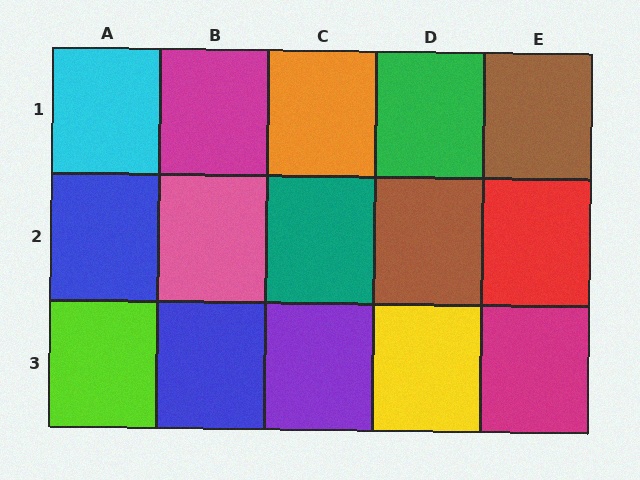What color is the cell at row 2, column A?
Blue.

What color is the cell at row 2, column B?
Pink.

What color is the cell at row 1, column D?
Green.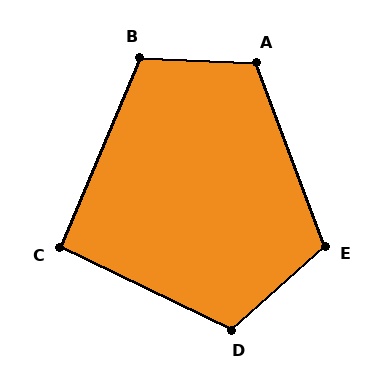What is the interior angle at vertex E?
Approximately 111 degrees (obtuse).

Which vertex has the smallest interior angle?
C, at approximately 93 degrees.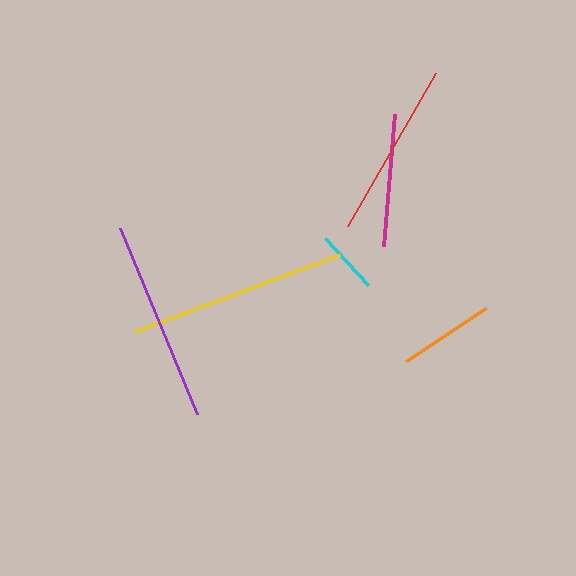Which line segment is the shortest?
The cyan line is the shortest at approximately 64 pixels.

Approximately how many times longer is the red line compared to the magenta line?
The red line is approximately 1.3 times the length of the magenta line.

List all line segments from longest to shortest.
From longest to shortest: yellow, purple, red, magenta, orange, cyan.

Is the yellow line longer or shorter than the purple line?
The yellow line is longer than the purple line.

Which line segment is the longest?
The yellow line is the longest at approximately 219 pixels.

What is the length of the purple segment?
The purple segment is approximately 201 pixels long.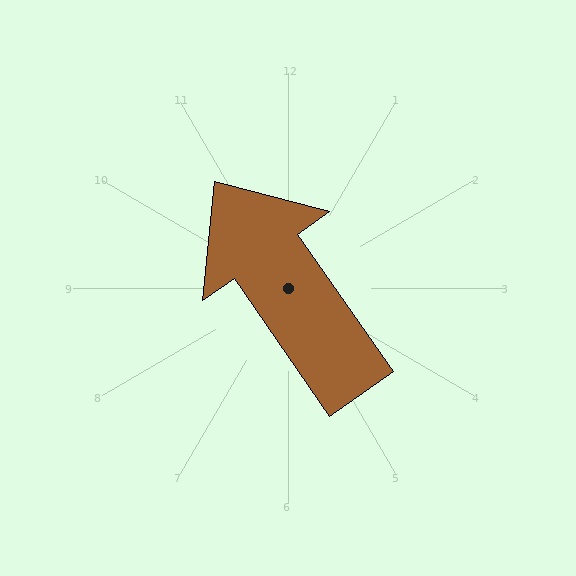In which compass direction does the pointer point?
Northwest.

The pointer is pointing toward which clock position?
Roughly 11 o'clock.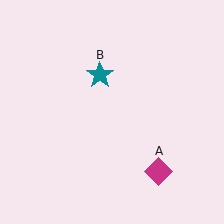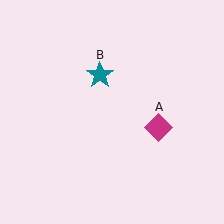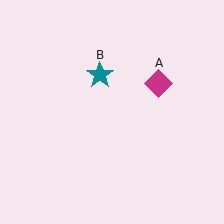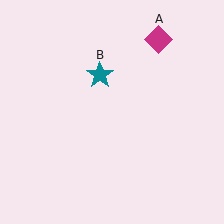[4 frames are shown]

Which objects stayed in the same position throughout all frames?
Teal star (object B) remained stationary.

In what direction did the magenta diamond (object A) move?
The magenta diamond (object A) moved up.